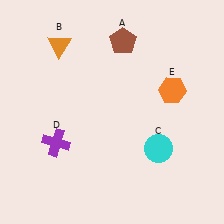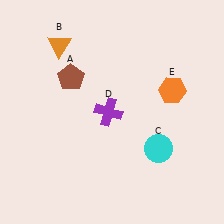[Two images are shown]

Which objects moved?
The objects that moved are: the brown pentagon (A), the purple cross (D).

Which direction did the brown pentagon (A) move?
The brown pentagon (A) moved left.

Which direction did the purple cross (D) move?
The purple cross (D) moved right.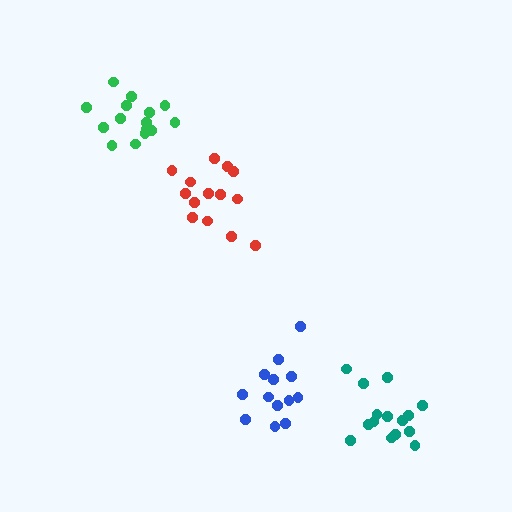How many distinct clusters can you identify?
There are 4 distinct clusters.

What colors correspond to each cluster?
The clusters are colored: teal, green, red, blue.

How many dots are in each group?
Group 1: 15 dots, Group 2: 15 dots, Group 3: 14 dots, Group 4: 13 dots (57 total).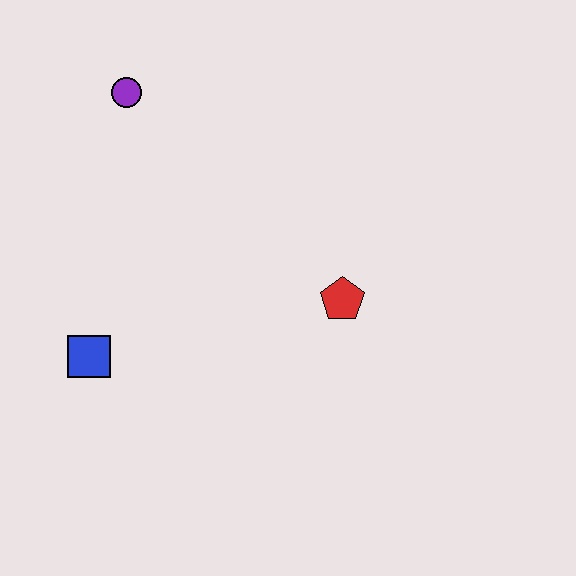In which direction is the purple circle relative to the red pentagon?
The purple circle is to the left of the red pentagon.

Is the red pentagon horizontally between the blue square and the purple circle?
No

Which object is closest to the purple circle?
The blue square is closest to the purple circle.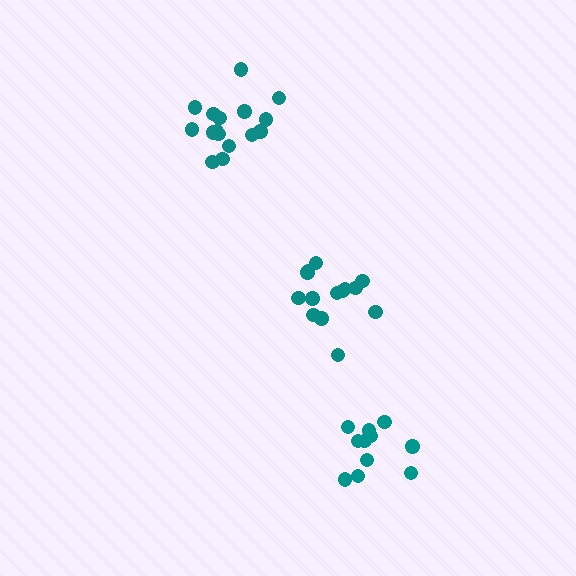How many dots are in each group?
Group 1: 11 dots, Group 2: 16 dots, Group 3: 14 dots (41 total).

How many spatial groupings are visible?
There are 3 spatial groupings.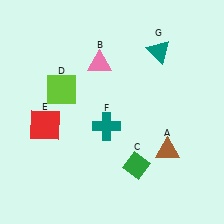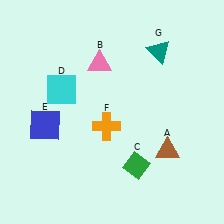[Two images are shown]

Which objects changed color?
D changed from lime to cyan. E changed from red to blue. F changed from teal to orange.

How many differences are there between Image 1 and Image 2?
There are 3 differences between the two images.